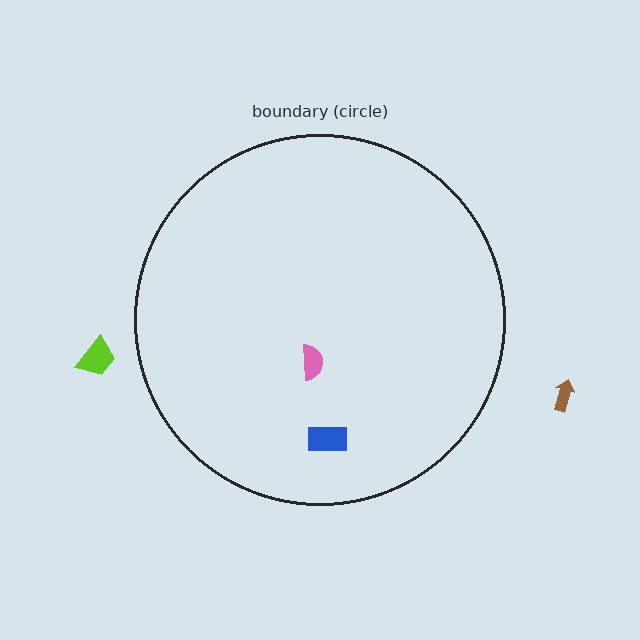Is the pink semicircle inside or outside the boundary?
Inside.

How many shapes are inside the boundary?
2 inside, 2 outside.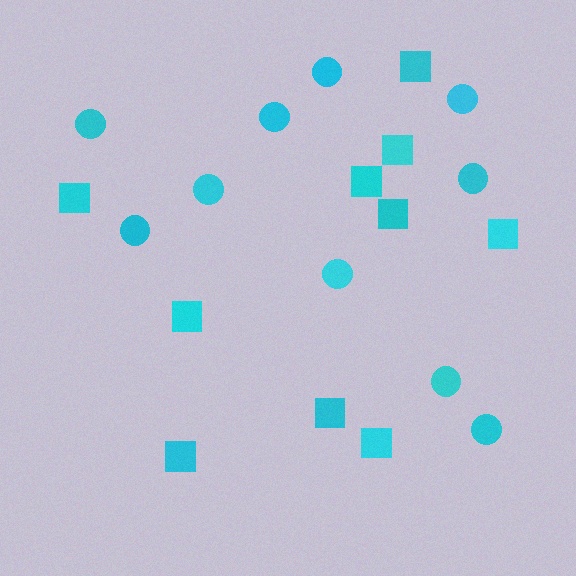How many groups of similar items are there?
There are 2 groups: one group of circles (10) and one group of squares (10).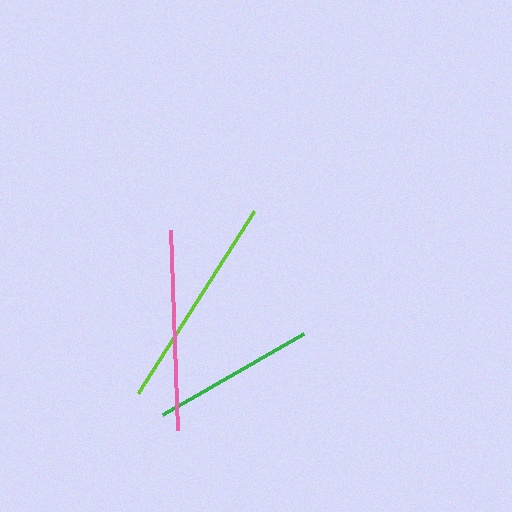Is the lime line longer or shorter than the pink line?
The lime line is longer than the pink line.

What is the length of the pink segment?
The pink segment is approximately 200 pixels long.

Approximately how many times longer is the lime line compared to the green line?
The lime line is approximately 1.3 times the length of the green line.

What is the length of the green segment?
The green segment is approximately 163 pixels long.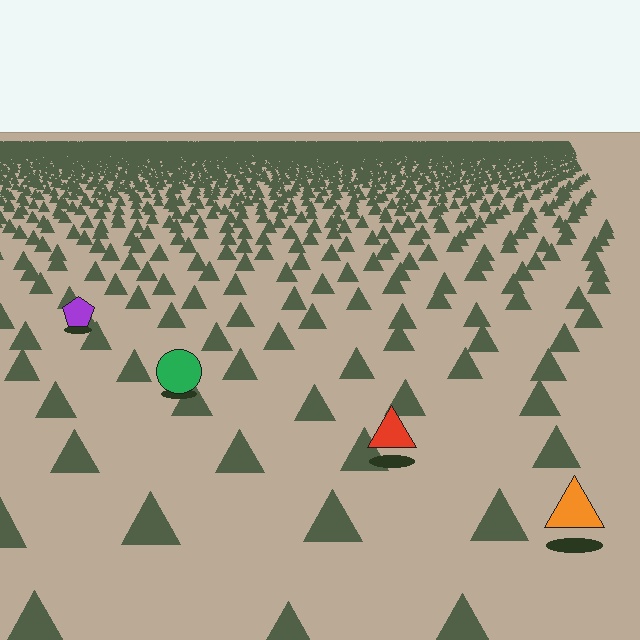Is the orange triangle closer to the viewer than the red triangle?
Yes. The orange triangle is closer — you can tell from the texture gradient: the ground texture is coarser near it.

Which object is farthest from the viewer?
The purple pentagon is farthest from the viewer. It appears smaller and the ground texture around it is denser.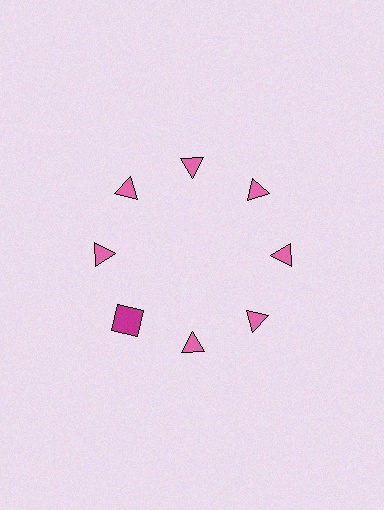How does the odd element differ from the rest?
It differs in both color (magenta instead of pink) and shape (square instead of triangle).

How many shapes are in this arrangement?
There are 8 shapes arranged in a ring pattern.